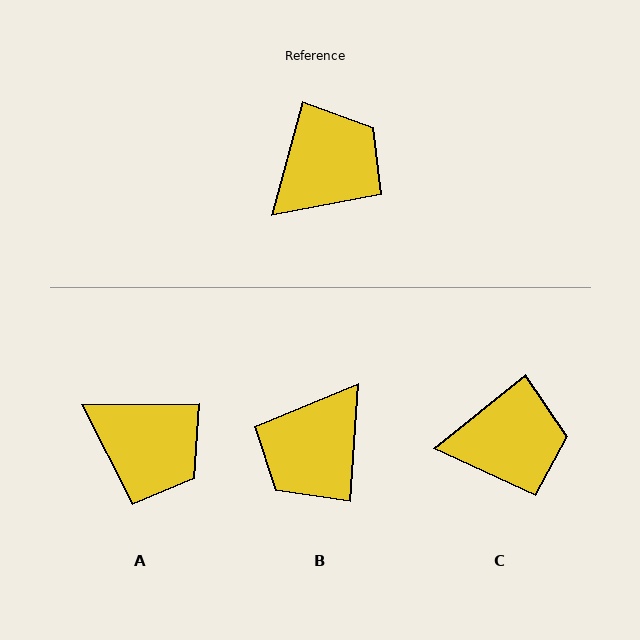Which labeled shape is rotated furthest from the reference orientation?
B, about 168 degrees away.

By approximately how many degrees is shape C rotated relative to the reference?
Approximately 36 degrees clockwise.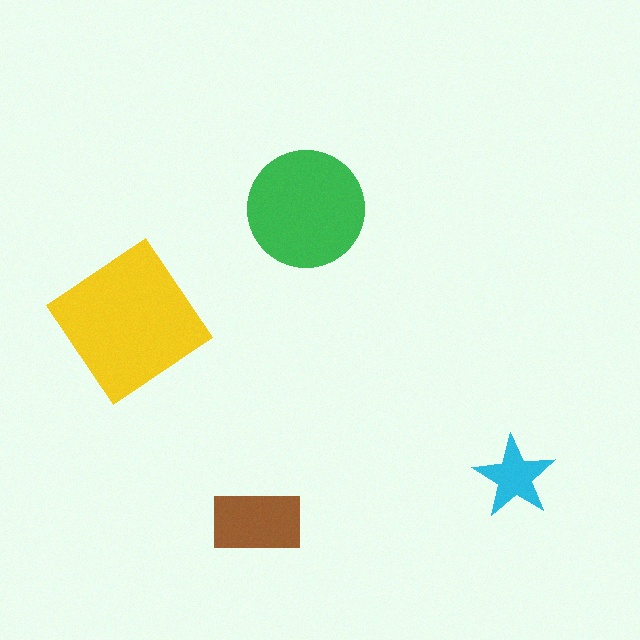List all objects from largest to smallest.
The yellow diamond, the green circle, the brown rectangle, the cyan star.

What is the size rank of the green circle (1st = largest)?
2nd.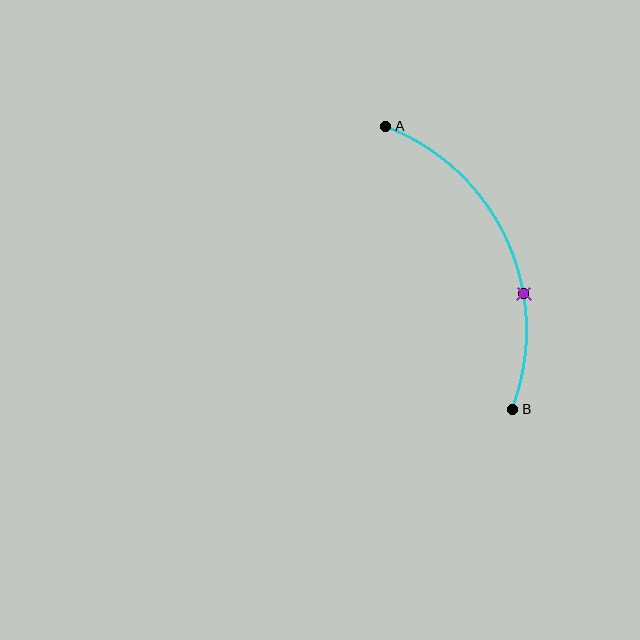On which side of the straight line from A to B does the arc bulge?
The arc bulges to the right of the straight line connecting A and B.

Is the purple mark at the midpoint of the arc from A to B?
No. The purple mark lies on the arc but is closer to endpoint B. The arc midpoint would be at the point on the curve equidistant along the arc from both A and B.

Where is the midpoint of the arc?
The arc midpoint is the point on the curve farthest from the straight line joining A and B. It sits to the right of that line.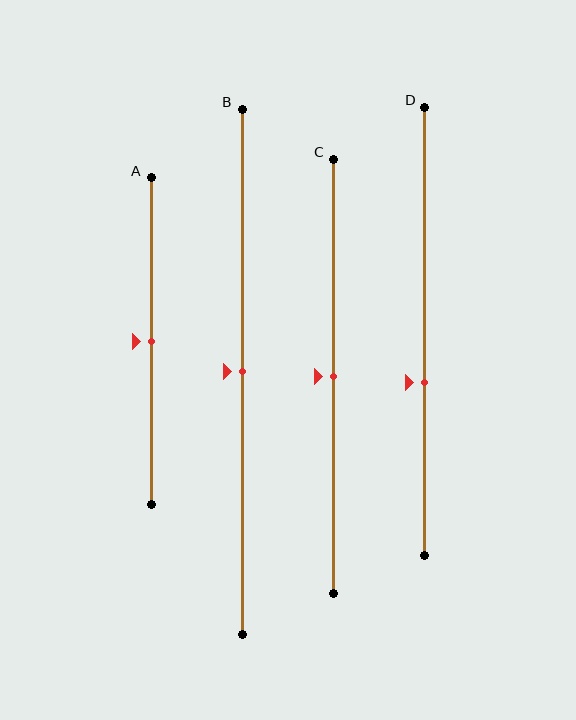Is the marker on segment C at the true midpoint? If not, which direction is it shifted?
Yes, the marker on segment C is at the true midpoint.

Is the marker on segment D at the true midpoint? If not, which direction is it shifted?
No, the marker on segment D is shifted downward by about 11% of the segment length.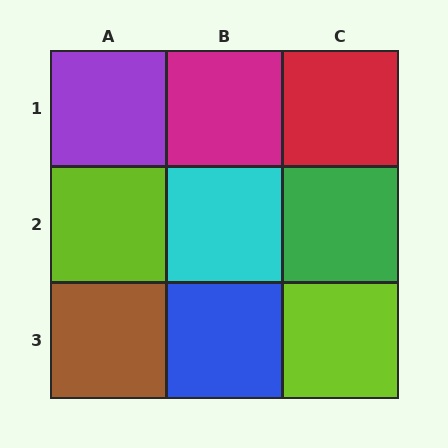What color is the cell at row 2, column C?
Green.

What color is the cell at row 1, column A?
Purple.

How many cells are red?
1 cell is red.